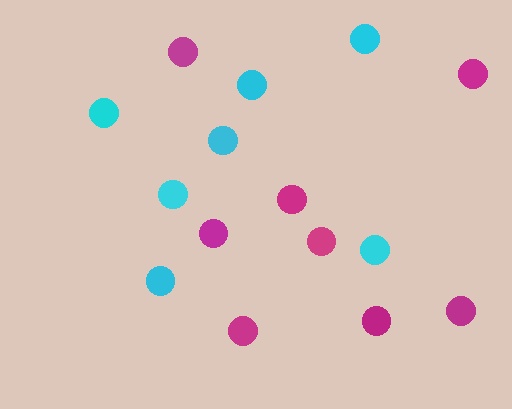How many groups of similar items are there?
There are 2 groups: one group of magenta circles (8) and one group of cyan circles (7).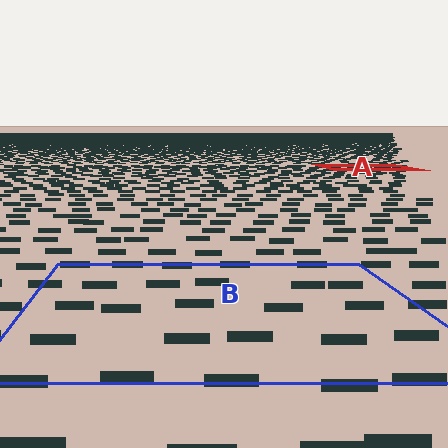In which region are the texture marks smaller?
The texture marks are smaller in region A, because it is farther away.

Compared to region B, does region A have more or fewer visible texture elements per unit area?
Region A has more texture elements per unit area — they are packed more densely because it is farther away.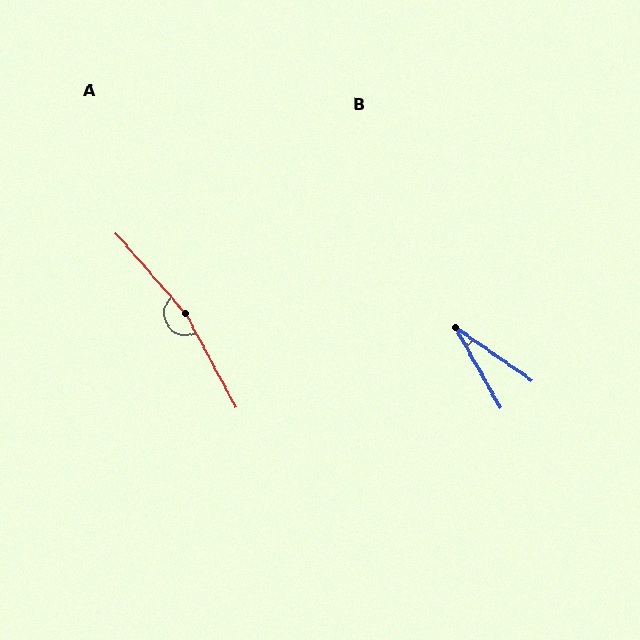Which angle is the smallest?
B, at approximately 26 degrees.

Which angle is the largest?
A, at approximately 167 degrees.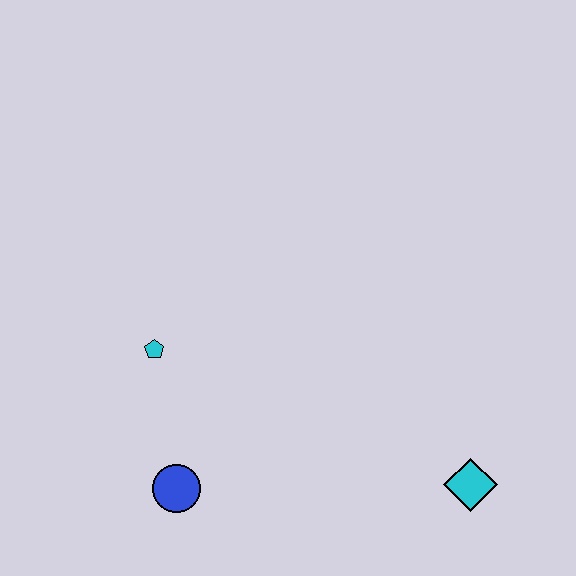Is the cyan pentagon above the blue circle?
Yes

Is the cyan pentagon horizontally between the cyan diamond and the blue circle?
No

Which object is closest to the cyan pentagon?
The blue circle is closest to the cyan pentagon.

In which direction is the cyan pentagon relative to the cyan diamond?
The cyan pentagon is to the left of the cyan diamond.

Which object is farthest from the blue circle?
The cyan diamond is farthest from the blue circle.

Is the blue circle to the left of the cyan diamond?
Yes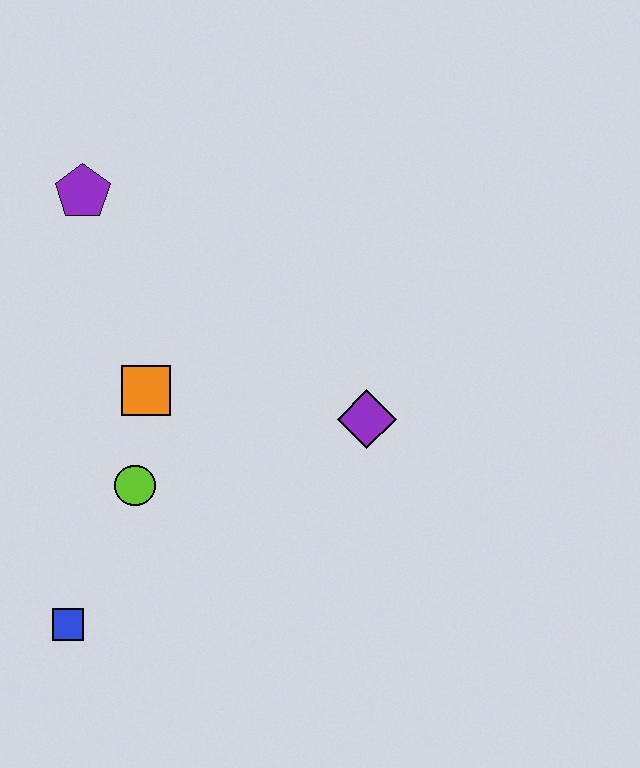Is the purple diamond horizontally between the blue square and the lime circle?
No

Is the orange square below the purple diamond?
No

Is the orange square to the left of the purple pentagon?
No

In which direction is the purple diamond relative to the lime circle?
The purple diamond is to the right of the lime circle.